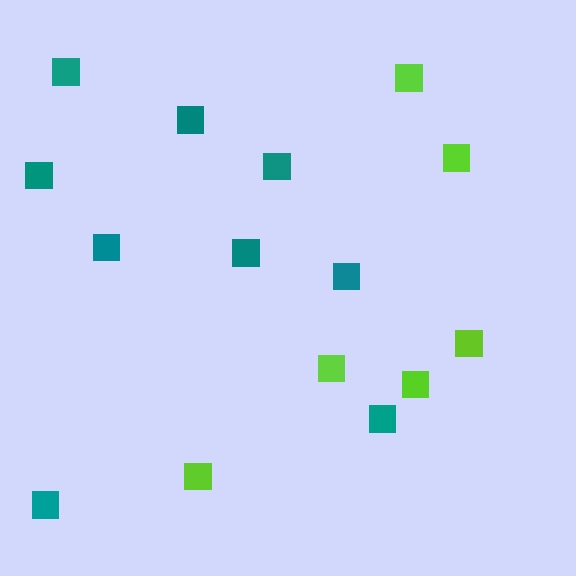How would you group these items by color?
There are 2 groups: one group of lime squares (6) and one group of teal squares (9).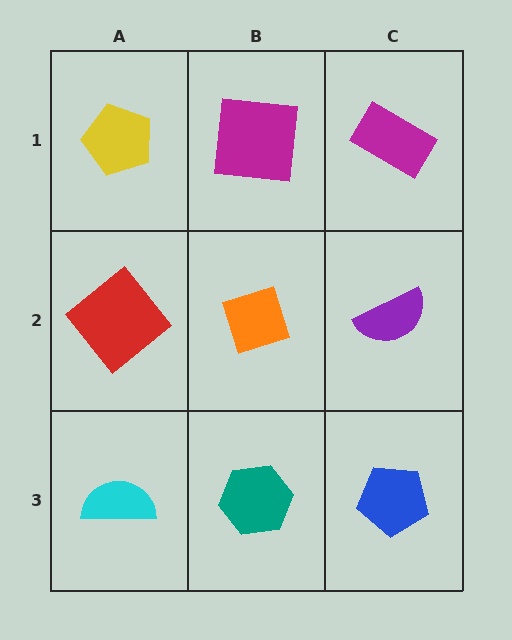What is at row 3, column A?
A cyan semicircle.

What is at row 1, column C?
A magenta rectangle.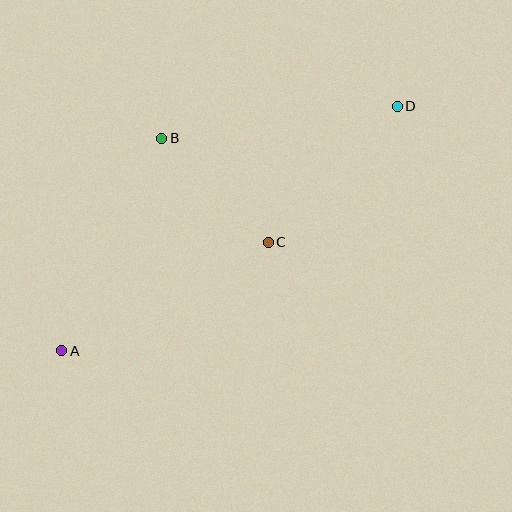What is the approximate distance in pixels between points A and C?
The distance between A and C is approximately 233 pixels.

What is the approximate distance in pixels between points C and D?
The distance between C and D is approximately 188 pixels.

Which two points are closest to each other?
Points B and C are closest to each other.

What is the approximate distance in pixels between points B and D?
The distance between B and D is approximately 238 pixels.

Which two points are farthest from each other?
Points A and D are farthest from each other.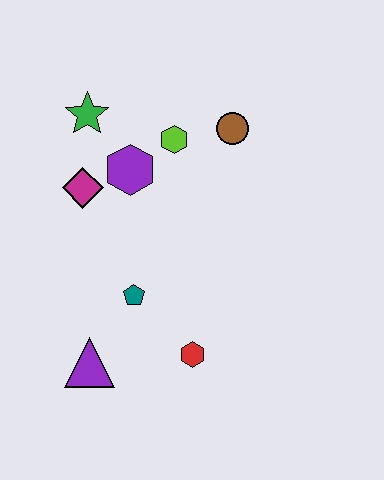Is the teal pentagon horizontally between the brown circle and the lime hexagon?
No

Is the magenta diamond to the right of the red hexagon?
No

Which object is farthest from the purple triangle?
The brown circle is farthest from the purple triangle.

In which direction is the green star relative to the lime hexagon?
The green star is to the left of the lime hexagon.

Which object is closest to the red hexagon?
The teal pentagon is closest to the red hexagon.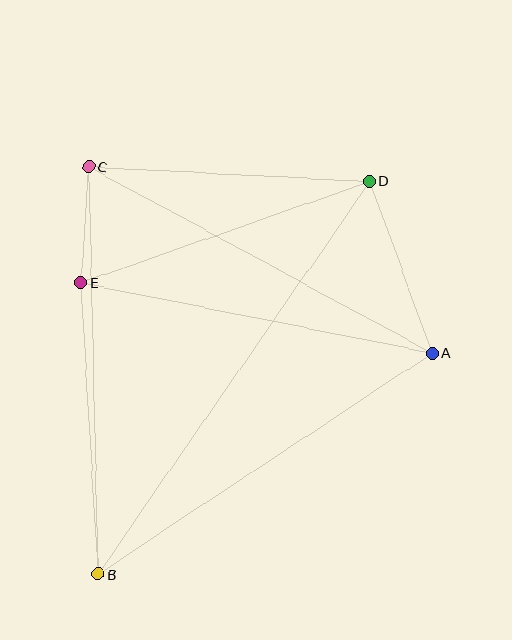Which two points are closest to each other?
Points C and E are closest to each other.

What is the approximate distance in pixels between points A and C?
The distance between A and C is approximately 390 pixels.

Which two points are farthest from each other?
Points B and D are farthest from each other.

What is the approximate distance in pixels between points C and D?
The distance between C and D is approximately 282 pixels.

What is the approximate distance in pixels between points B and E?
The distance between B and E is approximately 292 pixels.